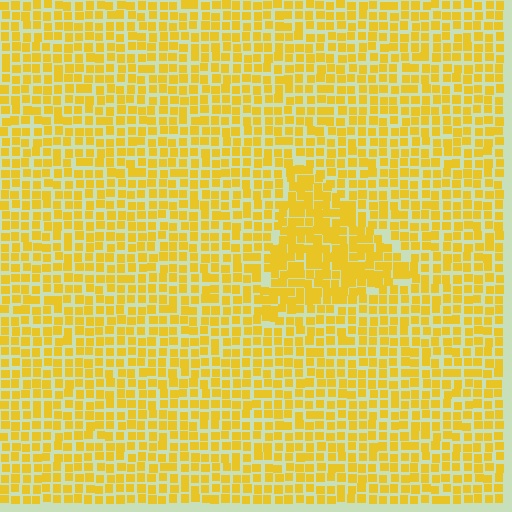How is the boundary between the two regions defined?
The boundary is defined by a change in element density (approximately 1.5x ratio). All elements are the same color, size, and shape.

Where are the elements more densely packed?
The elements are more densely packed inside the triangle boundary.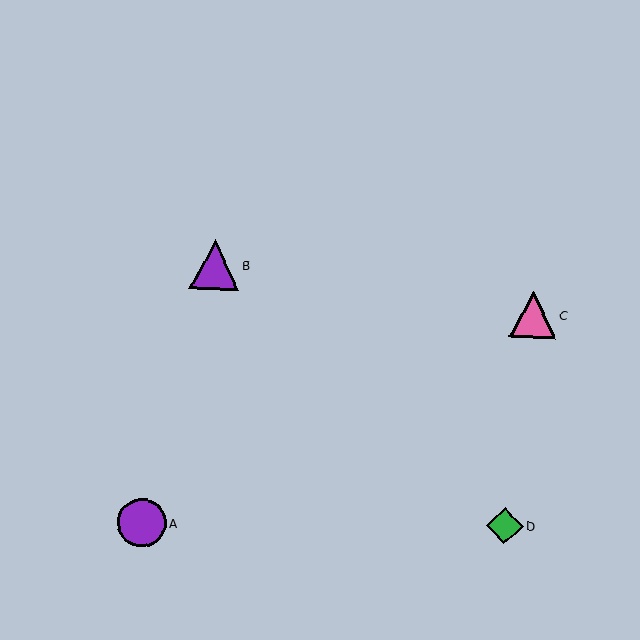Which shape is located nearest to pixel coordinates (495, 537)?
The green diamond (labeled D) at (505, 526) is nearest to that location.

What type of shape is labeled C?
Shape C is a pink triangle.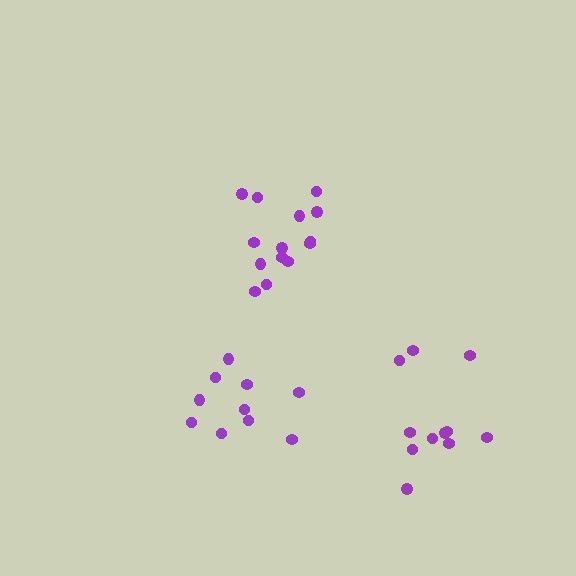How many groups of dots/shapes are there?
There are 3 groups.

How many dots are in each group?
Group 1: 14 dots, Group 2: 10 dots, Group 3: 11 dots (35 total).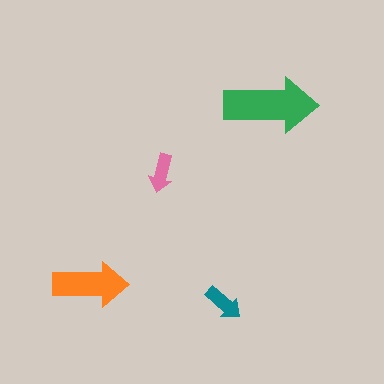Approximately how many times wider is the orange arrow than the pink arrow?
About 2 times wider.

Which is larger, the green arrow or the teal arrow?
The green one.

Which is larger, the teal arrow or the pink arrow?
The teal one.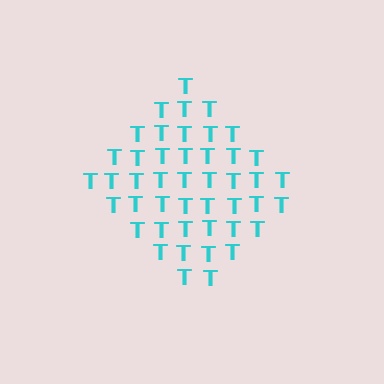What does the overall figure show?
The overall figure shows a diamond.